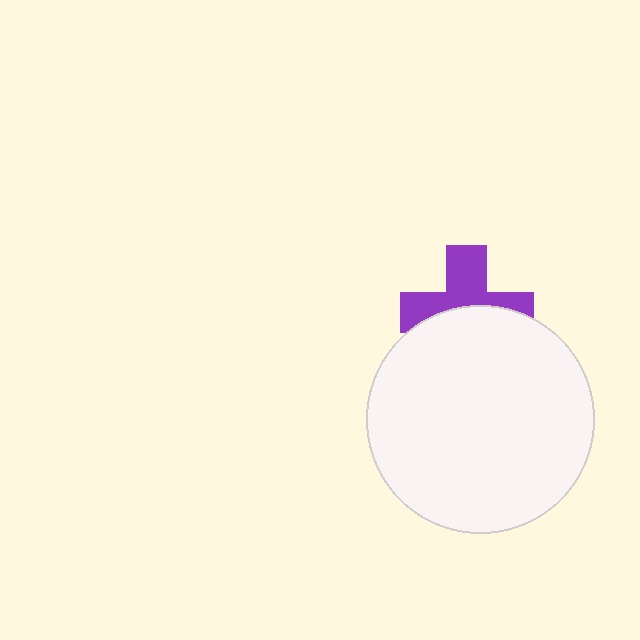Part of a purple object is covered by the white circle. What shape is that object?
It is a cross.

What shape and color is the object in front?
The object in front is a white circle.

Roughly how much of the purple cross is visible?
About half of it is visible (roughly 51%).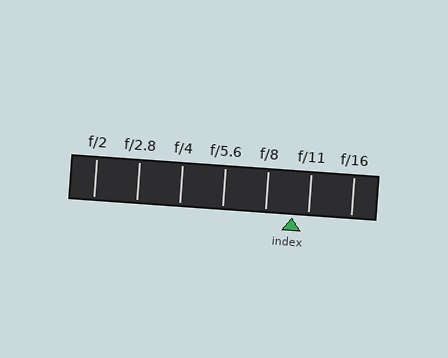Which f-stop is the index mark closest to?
The index mark is closest to f/11.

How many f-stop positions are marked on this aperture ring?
There are 7 f-stop positions marked.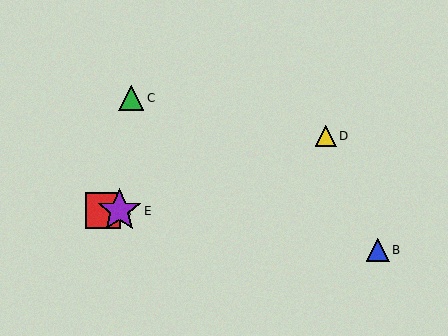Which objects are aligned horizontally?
Objects A, E are aligned horizontally.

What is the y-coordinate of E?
Object E is at y≈211.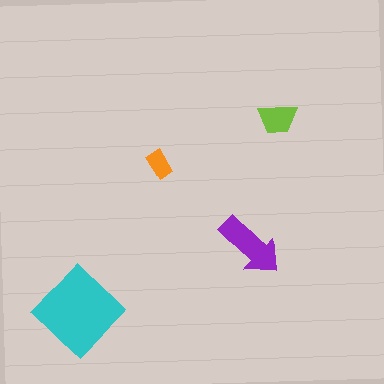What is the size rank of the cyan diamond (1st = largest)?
1st.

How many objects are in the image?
There are 4 objects in the image.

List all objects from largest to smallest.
The cyan diamond, the purple arrow, the lime trapezoid, the orange rectangle.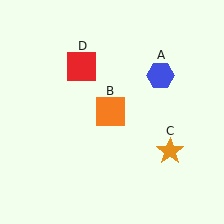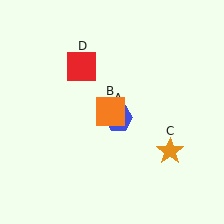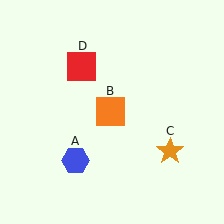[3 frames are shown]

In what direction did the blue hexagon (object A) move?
The blue hexagon (object A) moved down and to the left.